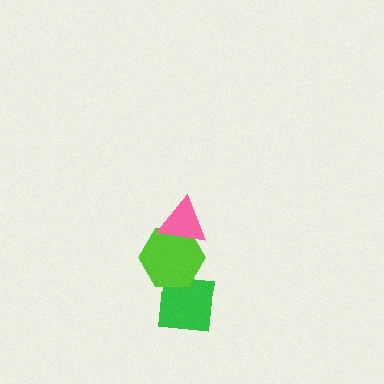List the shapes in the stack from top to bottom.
From top to bottom: the pink triangle, the lime hexagon, the green square.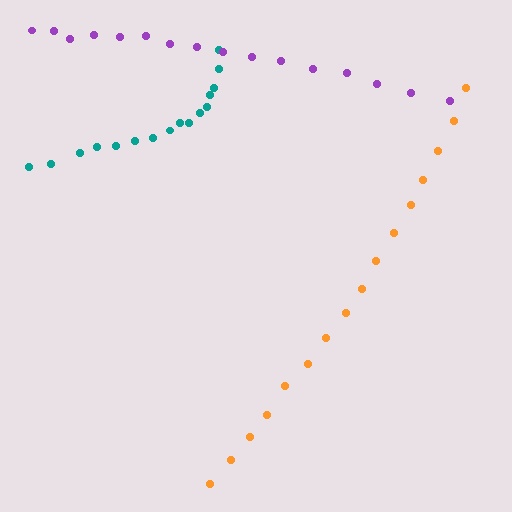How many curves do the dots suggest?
There are 3 distinct paths.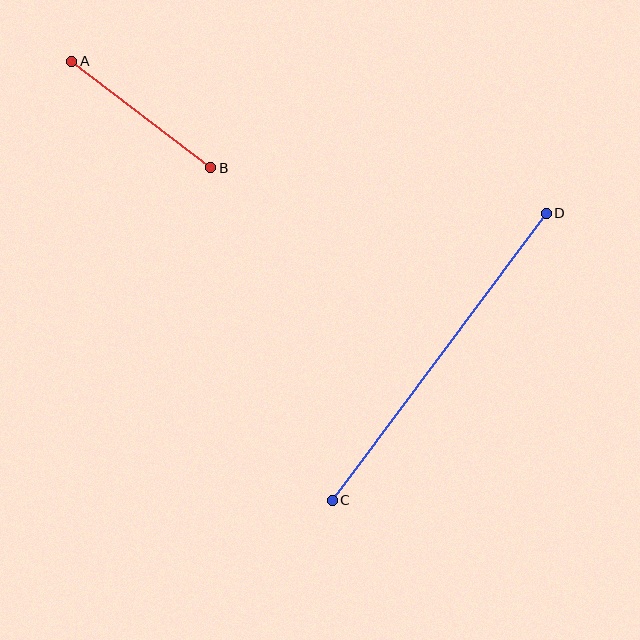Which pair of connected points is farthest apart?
Points C and D are farthest apart.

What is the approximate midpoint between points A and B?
The midpoint is at approximately (141, 114) pixels.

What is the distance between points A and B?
The distance is approximately 175 pixels.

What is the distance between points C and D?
The distance is approximately 358 pixels.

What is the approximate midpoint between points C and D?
The midpoint is at approximately (439, 357) pixels.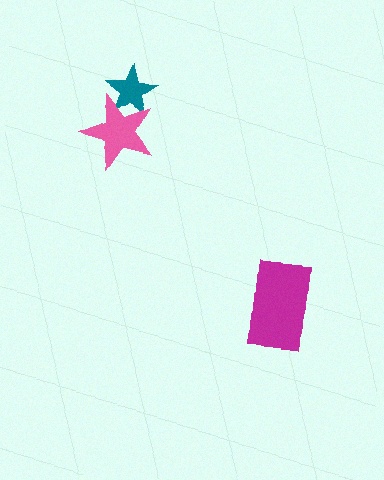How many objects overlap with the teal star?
1 object overlaps with the teal star.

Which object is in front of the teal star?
The pink star is in front of the teal star.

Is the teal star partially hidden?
Yes, it is partially covered by another shape.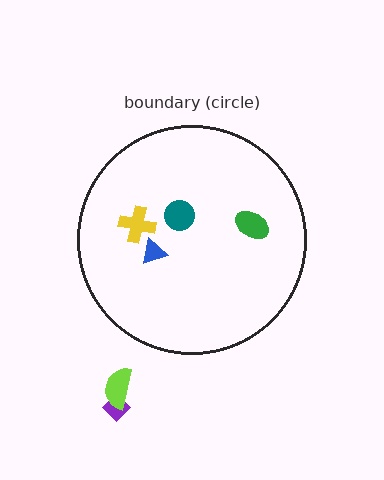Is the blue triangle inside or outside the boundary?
Inside.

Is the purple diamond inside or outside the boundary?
Outside.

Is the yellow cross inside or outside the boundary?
Inside.